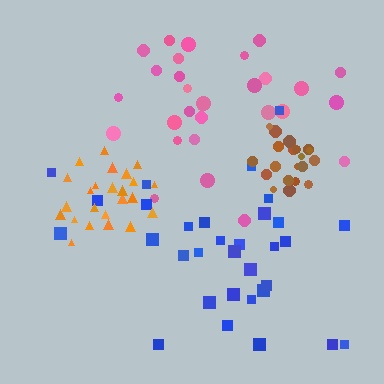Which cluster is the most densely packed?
Orange.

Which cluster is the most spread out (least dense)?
Blue.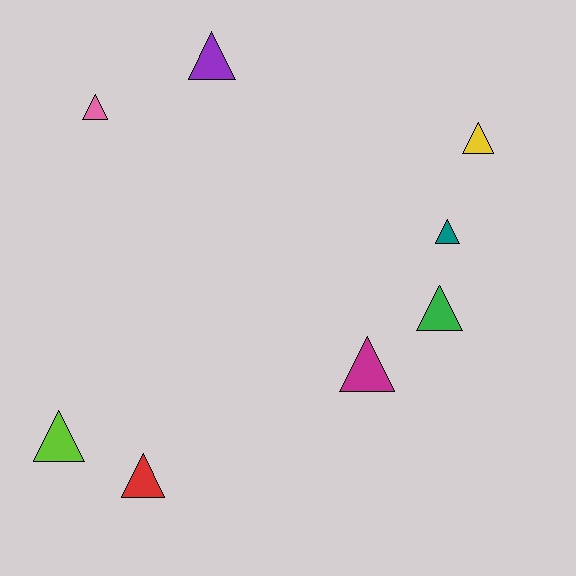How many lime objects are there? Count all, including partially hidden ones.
There is 1 lime object.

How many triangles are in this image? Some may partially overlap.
There are 8 triangles.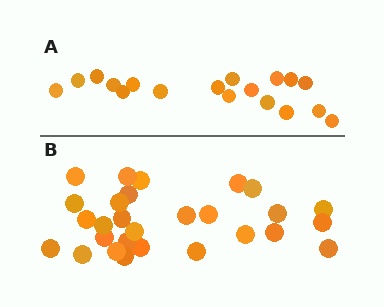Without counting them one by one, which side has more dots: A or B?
Region B (the bottom region) has more dots.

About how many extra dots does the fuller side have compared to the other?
Region B has roughly 10 or so more dots than region A.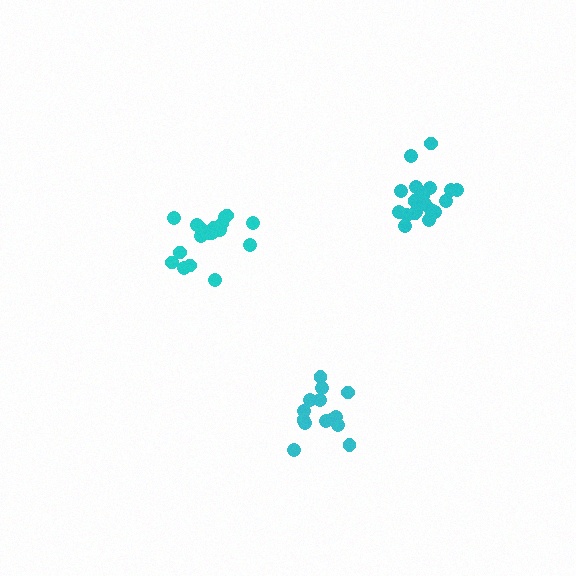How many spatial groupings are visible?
There are 3 spatial groupings.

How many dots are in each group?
Group 1: 14 dots, Group 2: 19 dots, Group 3: 18 dots (51 total).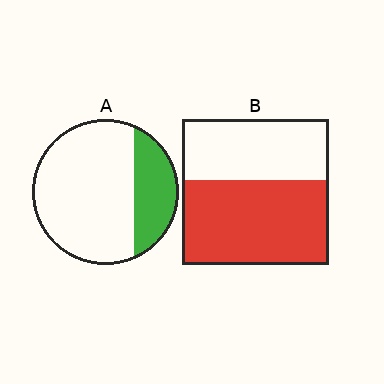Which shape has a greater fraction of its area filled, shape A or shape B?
Shape B.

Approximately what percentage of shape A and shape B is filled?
A is approximately 25% and B is approximately 60%.